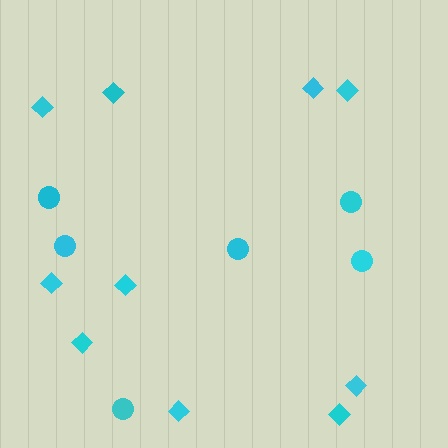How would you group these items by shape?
There are 2 groups: one group of diamonds (10) and one group of circles (6).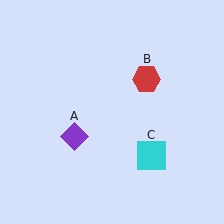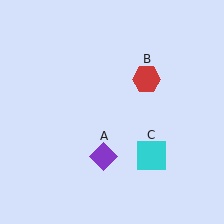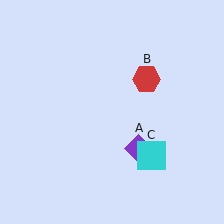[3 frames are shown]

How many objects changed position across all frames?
1 object changed position: purple diamond (object A).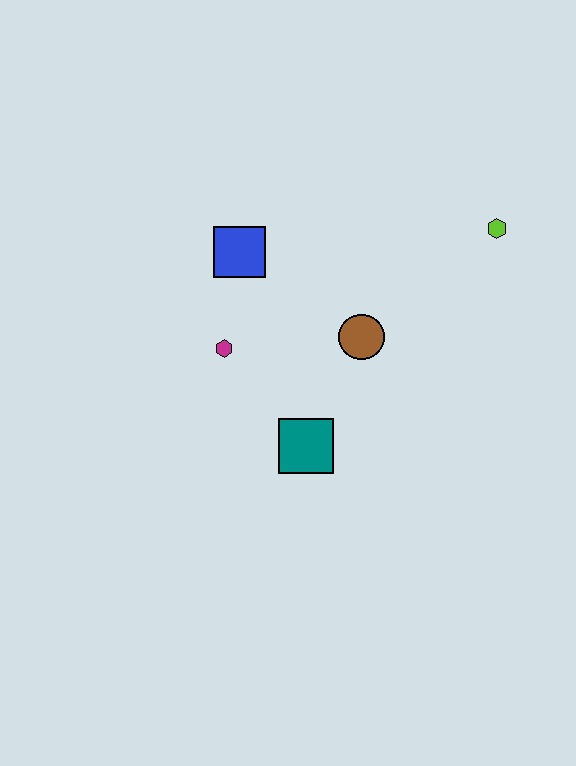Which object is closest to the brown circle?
The teal square is closest to the brown circle.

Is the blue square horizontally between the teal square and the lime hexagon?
No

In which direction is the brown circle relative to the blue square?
The brown circle is to the right of the blue square.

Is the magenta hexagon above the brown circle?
No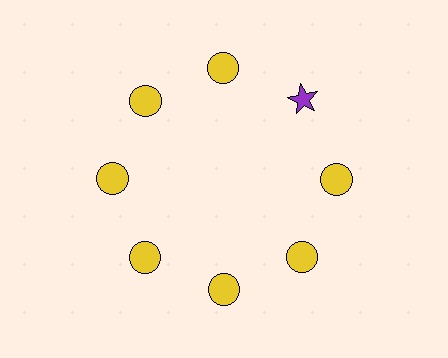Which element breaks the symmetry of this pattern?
The purple star at roughly the 2 o'clock position breaks the symmetry. All other shapes are yellow circles.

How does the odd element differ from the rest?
It differs in both color (purple instead of yellow) and shape (star instead of circle).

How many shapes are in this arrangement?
There are 8 shapes arranged in a ring pattern.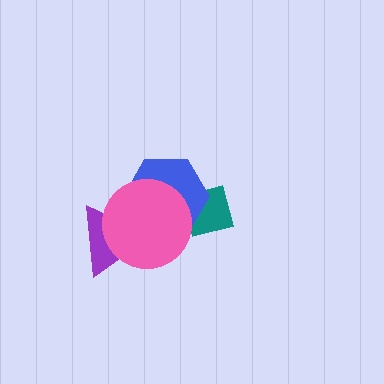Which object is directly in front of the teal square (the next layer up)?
The blue hexagon is directly in front of the teal square.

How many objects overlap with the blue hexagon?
3 objects overlap with the blue hexagon.